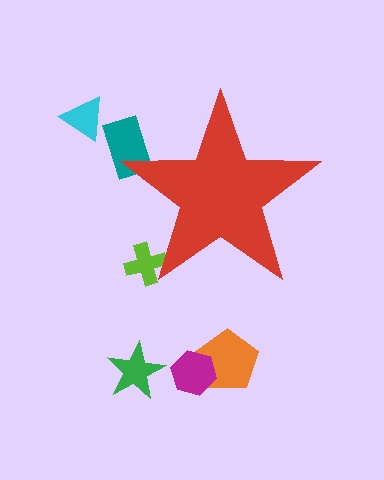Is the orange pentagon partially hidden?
No, the orange pentagon is fully visible.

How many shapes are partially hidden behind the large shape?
2 shapes are partially hidden.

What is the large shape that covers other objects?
A red star.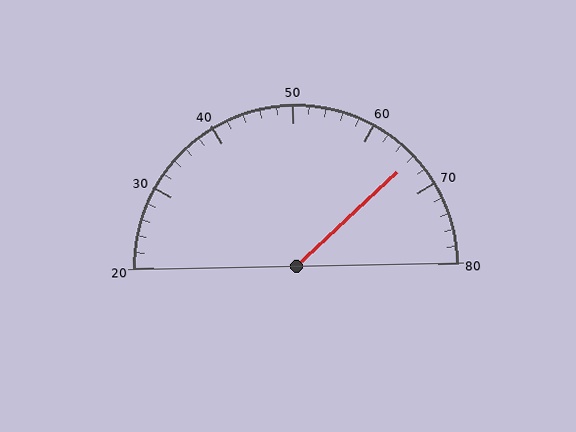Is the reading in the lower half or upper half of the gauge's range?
The reading is in the upper half of the range (20 to 80).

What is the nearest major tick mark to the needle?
The nearest major tick mark is 70.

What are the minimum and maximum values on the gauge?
The gauge ranges from 20 to 80.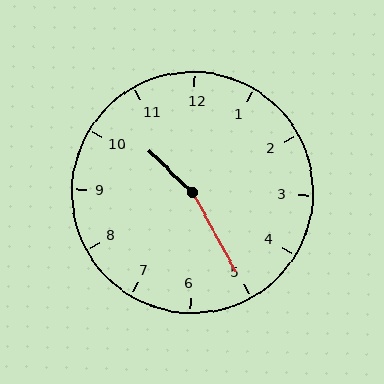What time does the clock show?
10:25.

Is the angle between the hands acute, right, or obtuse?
It is obtuse.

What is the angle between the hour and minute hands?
Approximately 162 degrees.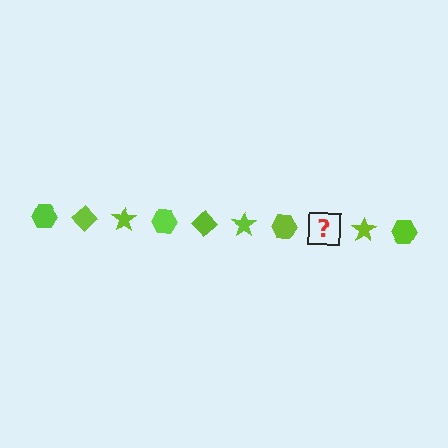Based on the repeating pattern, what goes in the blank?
The blank should be a lime diamond.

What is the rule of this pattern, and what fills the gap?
The rule is that the pattern cycles through hexagon, diamond, star shapes in lime. The gap should be filled with a lime diamond.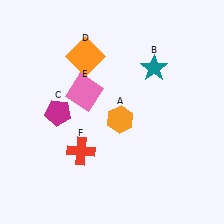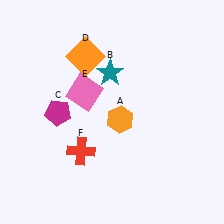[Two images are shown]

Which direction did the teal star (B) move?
The teal star (B) moved left.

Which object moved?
The teal star (B) moved left.